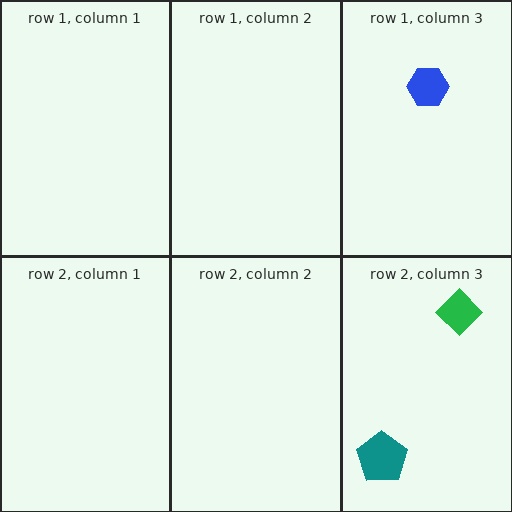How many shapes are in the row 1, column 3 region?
1.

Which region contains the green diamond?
The row 2, column 3 region.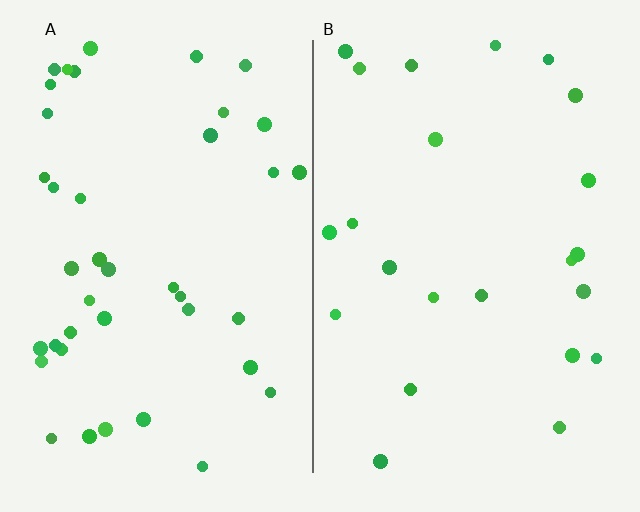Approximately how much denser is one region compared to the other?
Approximately 1.8× — region A over region B.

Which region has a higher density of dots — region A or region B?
A (the left).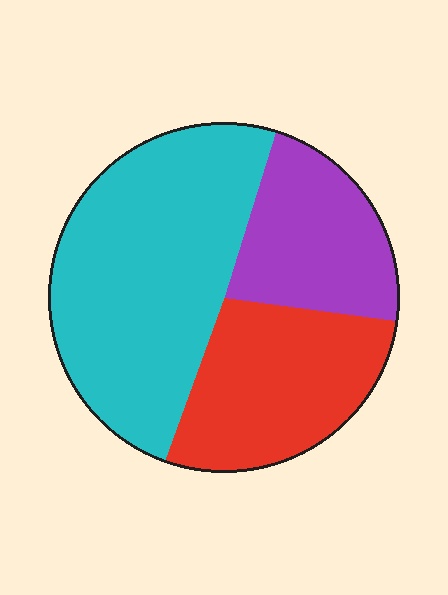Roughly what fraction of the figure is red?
Red covers around 30% of the figure.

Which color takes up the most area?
Cyan, at roughly 50%.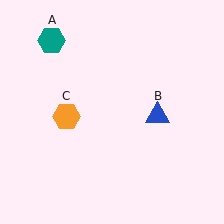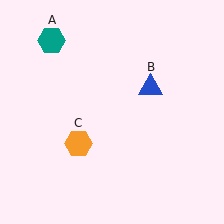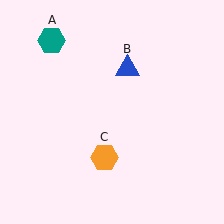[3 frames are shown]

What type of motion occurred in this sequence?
The blue triangle (object B), orange hexagon (object C) rotated counterclockwise around the center of the scene.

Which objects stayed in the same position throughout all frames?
Teal hexagon (object A) remained stationary.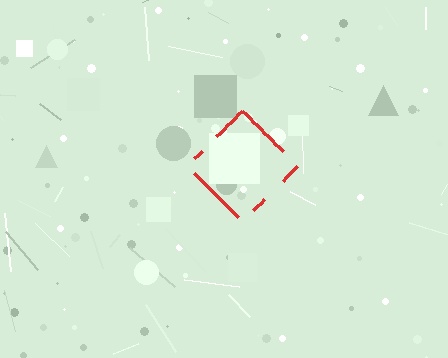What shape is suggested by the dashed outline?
The dashed outline suggests a diamond.